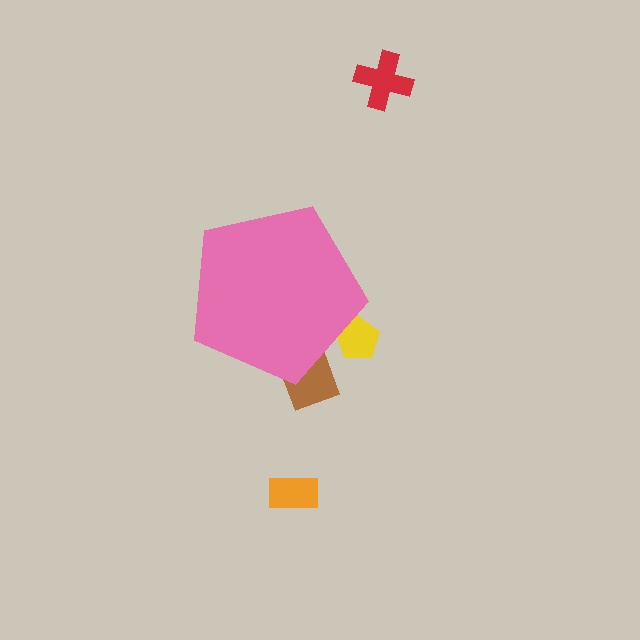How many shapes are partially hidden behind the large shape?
2 shapes are partially hidden.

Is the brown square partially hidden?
Yes, the brown square is partially hidden behind the pink pentagon.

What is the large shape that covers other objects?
A pink pentagon.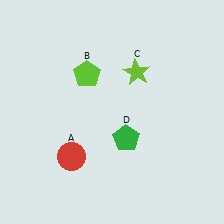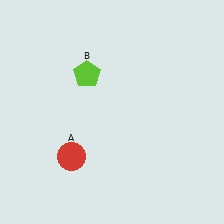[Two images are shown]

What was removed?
The lime star (C), the green pentagon (D) were removed in Image 2.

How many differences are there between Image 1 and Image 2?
There are 2 differences between the two images.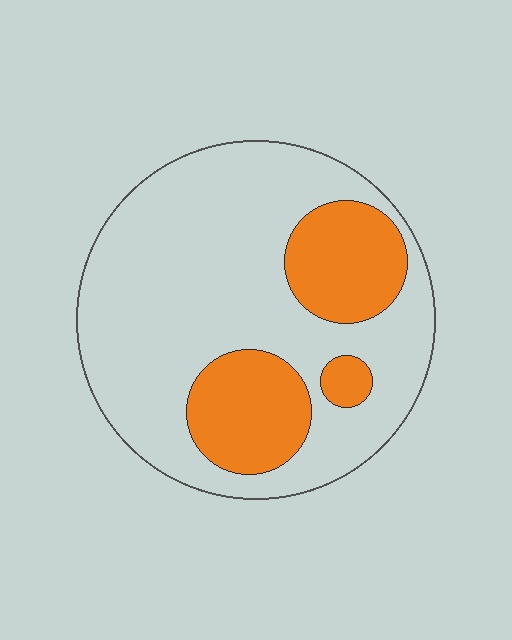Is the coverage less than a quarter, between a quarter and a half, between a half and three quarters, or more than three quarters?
Between a quarter and a half.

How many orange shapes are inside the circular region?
3.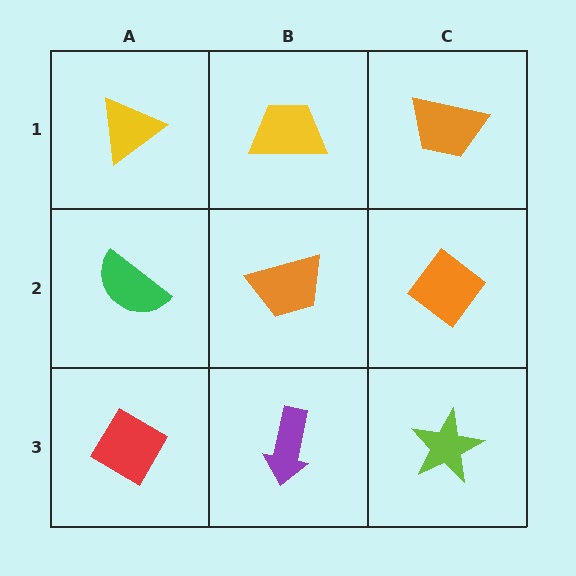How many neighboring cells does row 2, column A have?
3.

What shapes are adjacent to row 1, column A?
A green semicircle (row 2, column A), a yellow trapezoid (row 1, column B).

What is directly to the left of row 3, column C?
A purple arrow.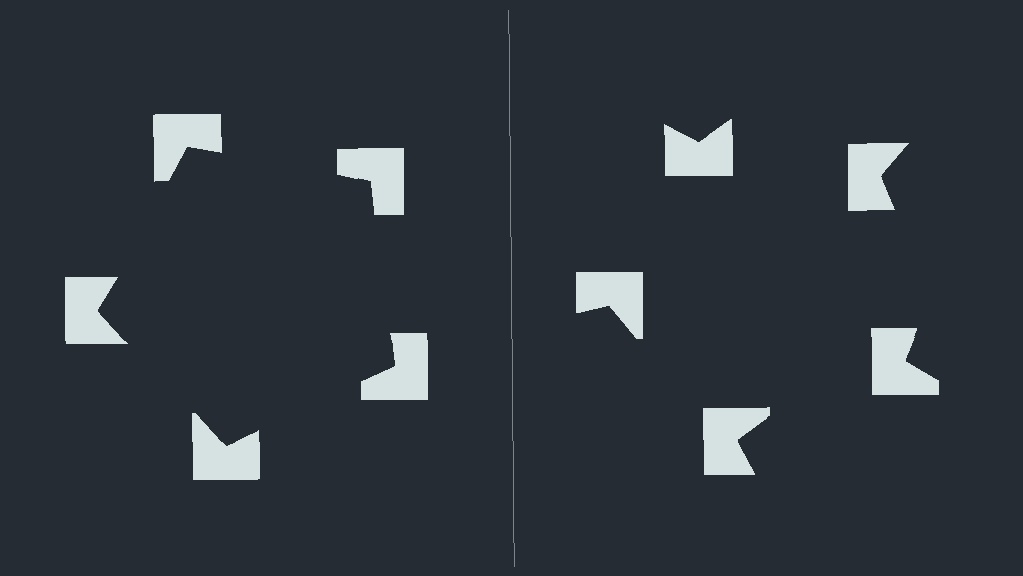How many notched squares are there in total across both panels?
10 — 5 on each side.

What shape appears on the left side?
An illusory pentagon.